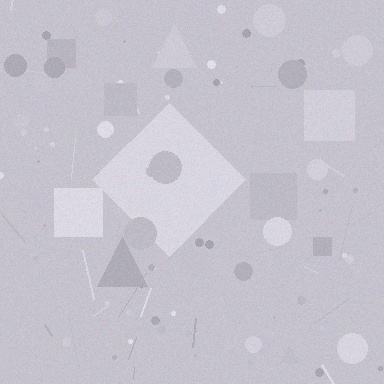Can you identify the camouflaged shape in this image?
The camouflaged shape is a diamond.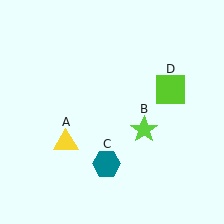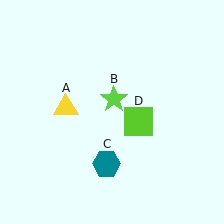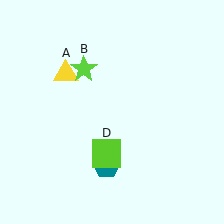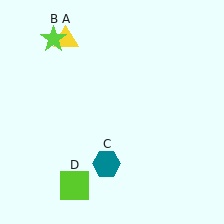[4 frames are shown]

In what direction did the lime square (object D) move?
The lime square (object D) moved down and to the left.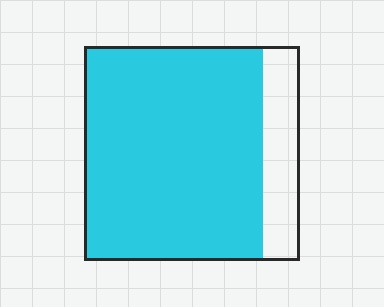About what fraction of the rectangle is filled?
About five sixths (5/6).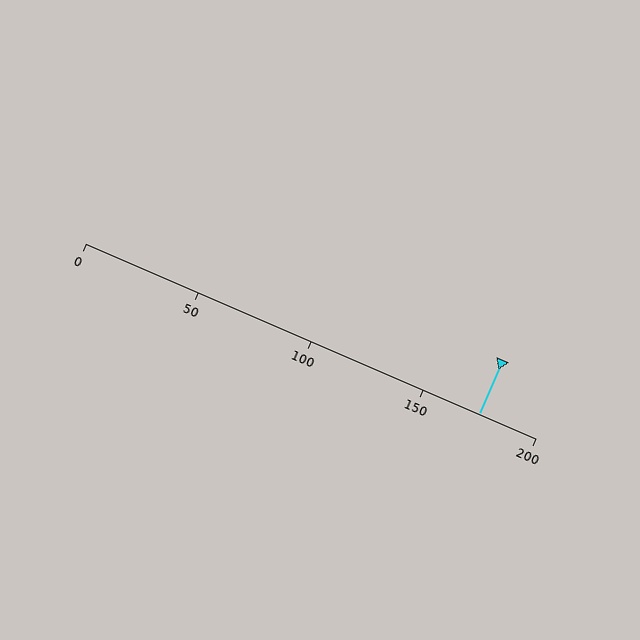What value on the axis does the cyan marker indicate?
The marker indicates approximately 175.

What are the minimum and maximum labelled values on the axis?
The axis runs from 0 to 200.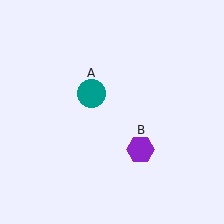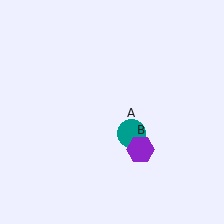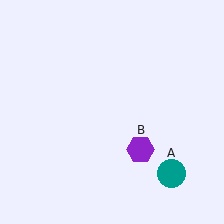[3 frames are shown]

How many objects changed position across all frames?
1 object changed position: teal circle (object A).